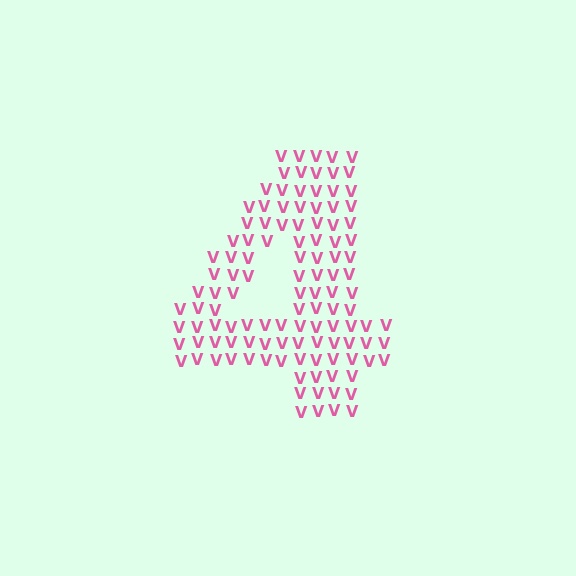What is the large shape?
The large shape is the digit 4.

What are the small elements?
The small elements are letter V's.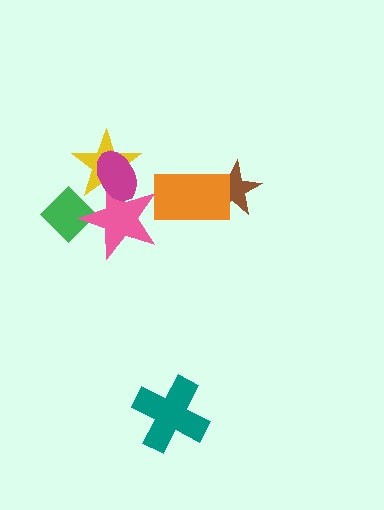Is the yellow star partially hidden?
Yes, it is partially covered by another shape.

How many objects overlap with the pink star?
3 objects overlap with the pink star.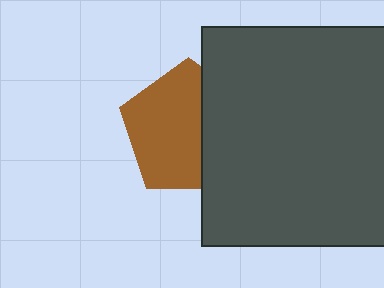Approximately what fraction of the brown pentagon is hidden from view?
Roughly 37% of the brown pentagon is hidden behind the dark gray square.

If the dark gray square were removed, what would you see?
You would see the complete brown pentagon.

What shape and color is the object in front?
The object in front is a dark gray square.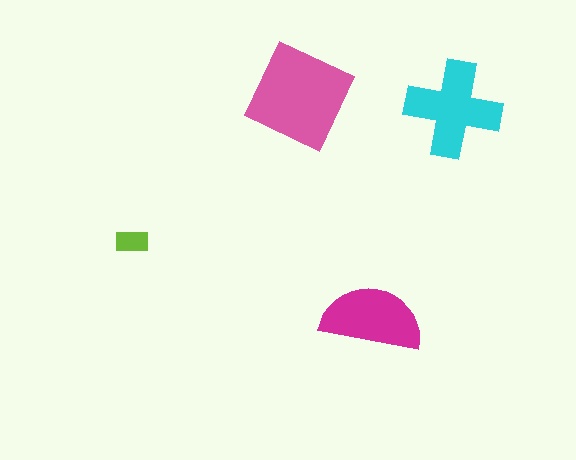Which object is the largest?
The pink square.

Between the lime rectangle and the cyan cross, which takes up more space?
The cyan cross.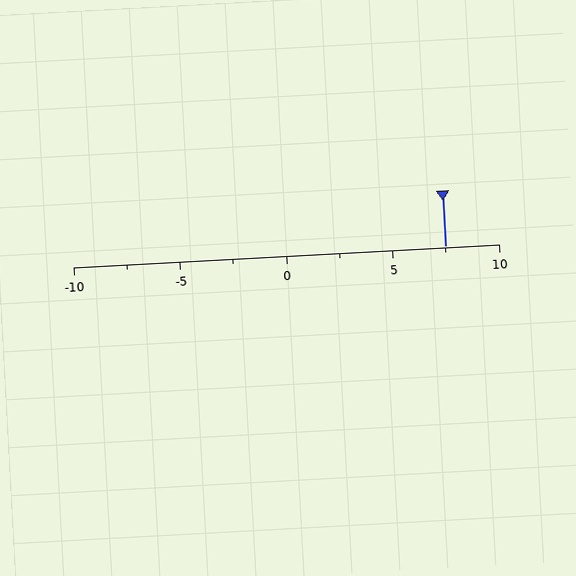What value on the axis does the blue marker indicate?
The marker indicates approximately 7.5.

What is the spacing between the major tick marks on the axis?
The major ticks are spaced 5 apart.